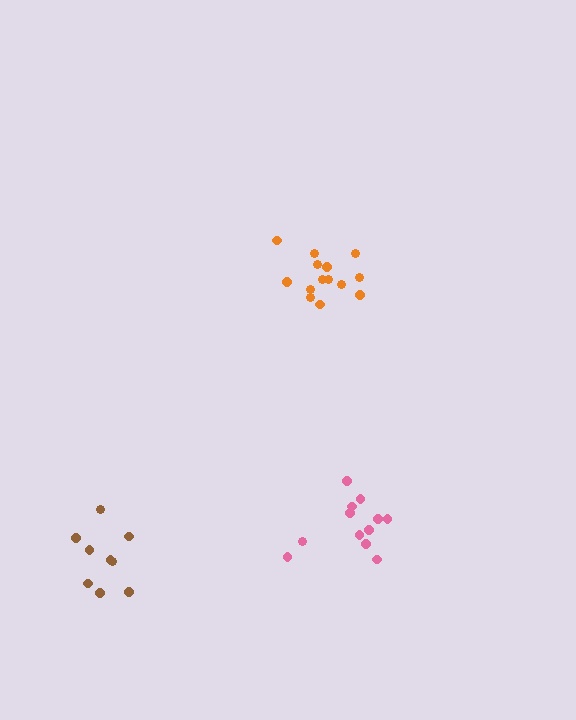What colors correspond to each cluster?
The clusters are colored: orange, pink, brown.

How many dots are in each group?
Group 1: 14 dots, Group 2: 12 dots, Group 3: 9 dots (35 total).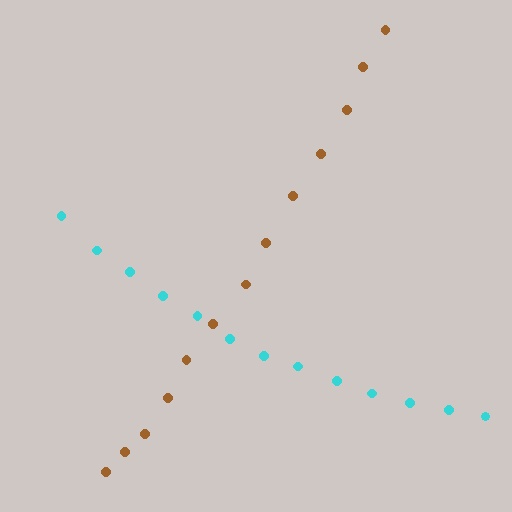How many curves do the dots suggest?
There are 2 distinct paths.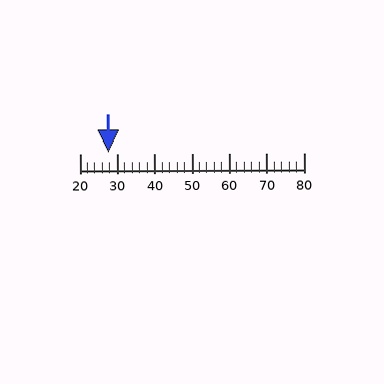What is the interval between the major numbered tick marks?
The major tick marks are spaced 10 units apart.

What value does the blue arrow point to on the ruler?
The blue arrow points to approximately 28.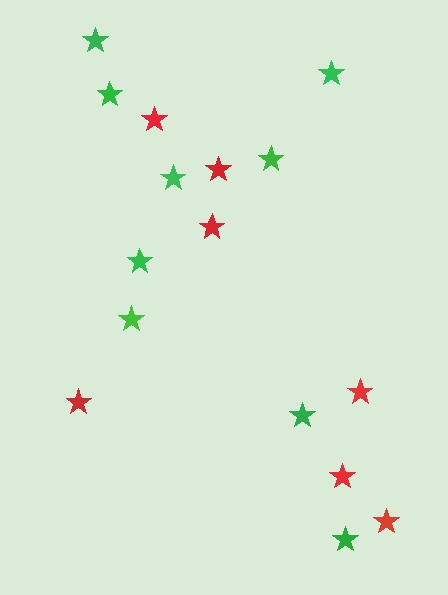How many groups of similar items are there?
There are 2 groups: one group of red stars (7) and one group of green stars (9).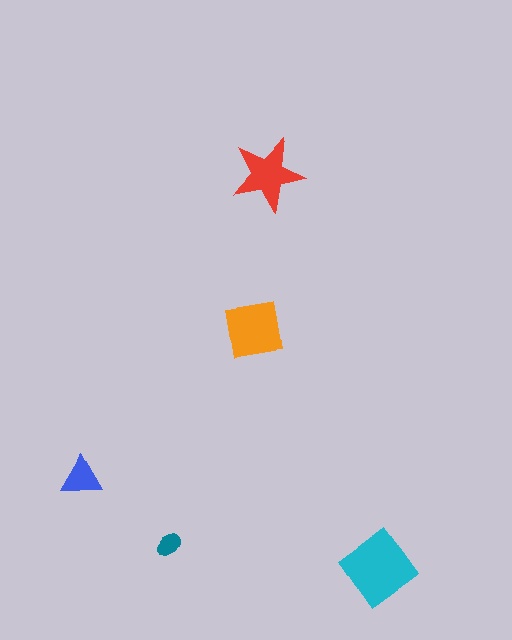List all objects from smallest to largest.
The teal ellipse, the blue triangle, the red star, the orange square, the cyan diamond.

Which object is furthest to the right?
The cyan diamond is rightmost.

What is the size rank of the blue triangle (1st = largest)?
4th.